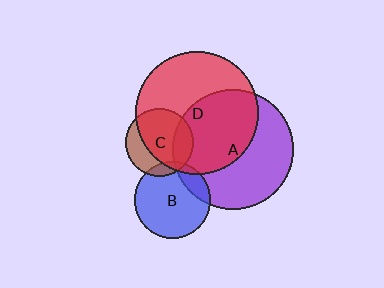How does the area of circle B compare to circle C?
Approximately 1.3 times.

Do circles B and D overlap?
Yes.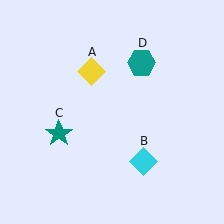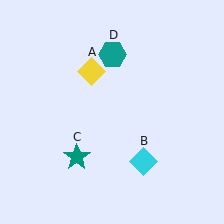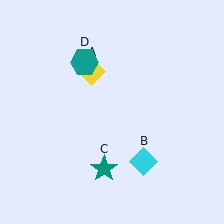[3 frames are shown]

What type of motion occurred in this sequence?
The teal star (object C), teal hexagon (object D) rotated counterclockwise around the center of the scene.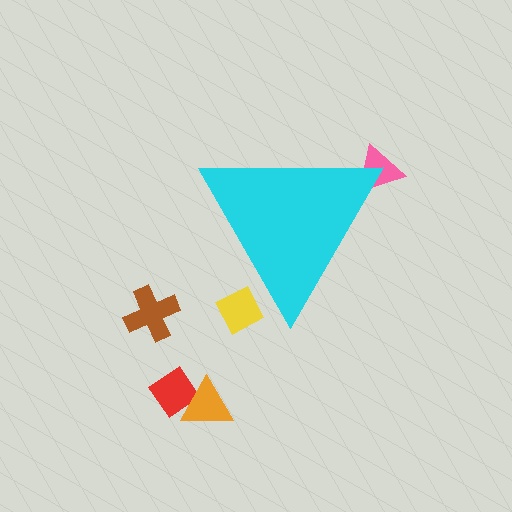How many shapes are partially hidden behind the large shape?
2 shapes are partially hidden.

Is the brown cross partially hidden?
No, the brown cross is fully visible.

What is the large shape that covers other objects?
A cyan triangle.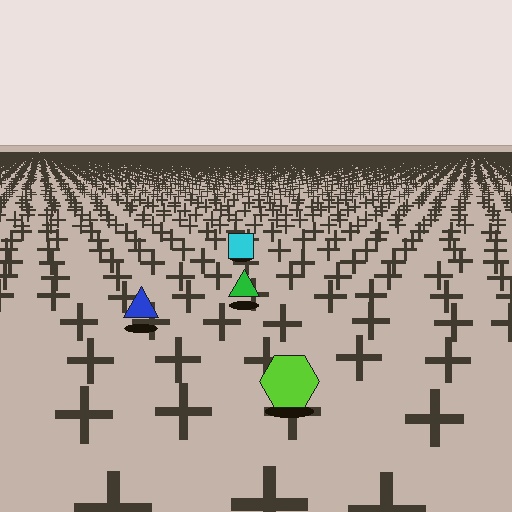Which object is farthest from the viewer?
The cyan square is farthest from the viewer. It appears smaller and the ground texture around it is denser.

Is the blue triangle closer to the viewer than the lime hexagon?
No. The lime hexagon is closer — you can tell from the texture gradient: the ground texture is coarser near it.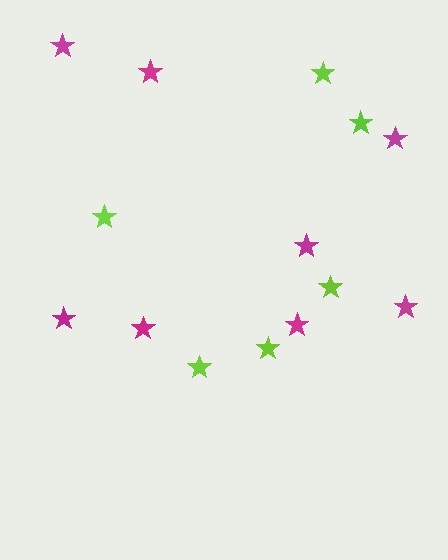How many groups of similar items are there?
There are 2 groups: one group of magenta stars (8) and one group of lime stars (6).